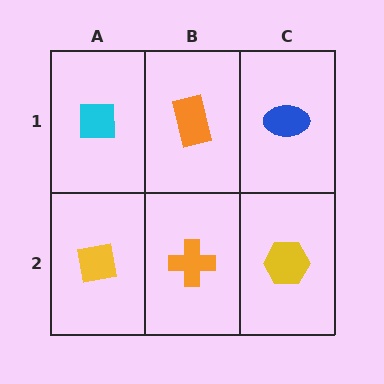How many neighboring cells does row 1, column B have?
3.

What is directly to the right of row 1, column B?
A blue ellipse.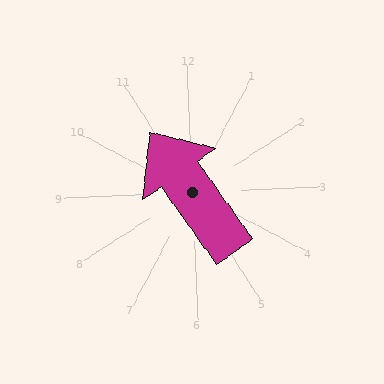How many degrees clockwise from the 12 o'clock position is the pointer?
Approximately 327 degrees.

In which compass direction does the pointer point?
Northwest.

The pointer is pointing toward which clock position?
Roughly 11 o'clock.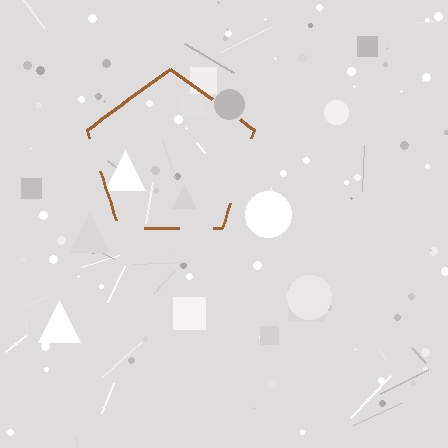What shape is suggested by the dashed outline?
The dashed outline suggests a pentagon.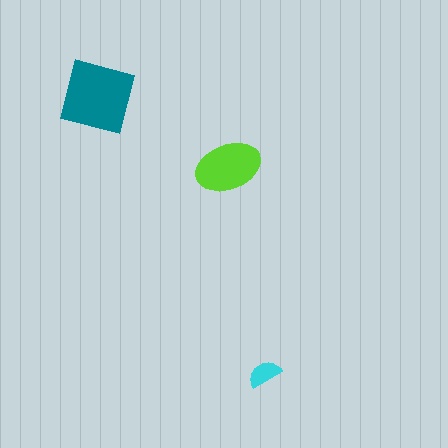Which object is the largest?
The teal square.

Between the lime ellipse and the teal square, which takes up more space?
The teal square.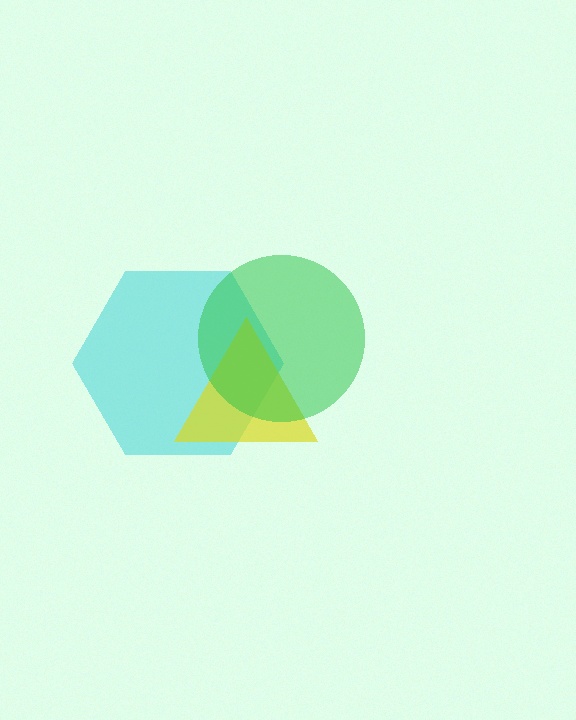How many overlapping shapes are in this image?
There are 3 overlapping shapes in the image.